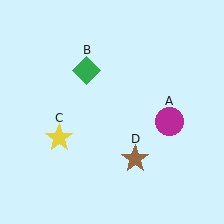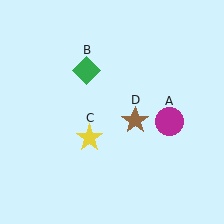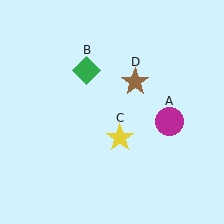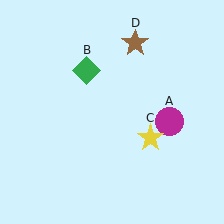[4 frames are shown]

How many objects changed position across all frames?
2 objects changed position: yellow star (object C), brown star (object D).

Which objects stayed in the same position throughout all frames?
Magenta circle (object A) and green diamond (object B) remained stationary.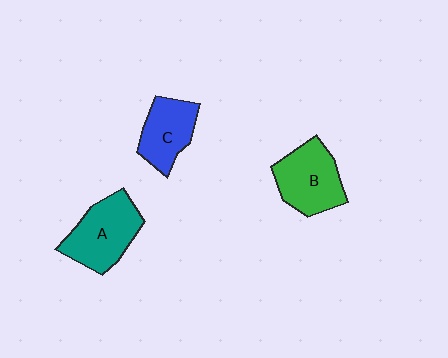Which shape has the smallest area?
Shape C (blue).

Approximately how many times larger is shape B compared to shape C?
Approximately 1.2 times.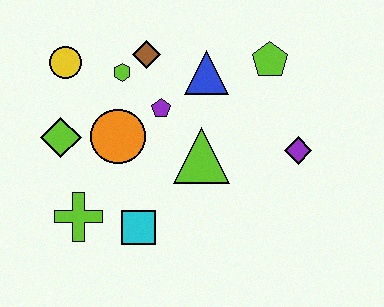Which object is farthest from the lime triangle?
The yellow circle is farthest from the lime triangle.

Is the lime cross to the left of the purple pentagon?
Yes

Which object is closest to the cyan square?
The lime cross is closest to the cyan square.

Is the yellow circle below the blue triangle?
No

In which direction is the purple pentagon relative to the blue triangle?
The purple pentagon is to the left of the blue triangle.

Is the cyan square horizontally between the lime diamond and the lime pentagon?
Yes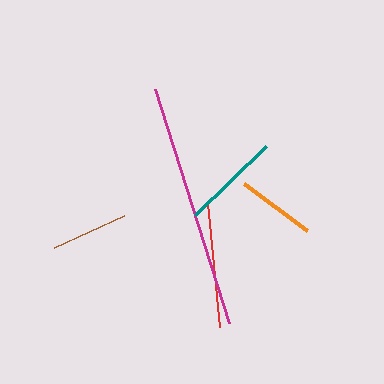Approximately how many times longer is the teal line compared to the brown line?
The teal line is approximately 1.3 times the length of the brown line.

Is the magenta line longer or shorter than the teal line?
The magenta line is longer than the teal line.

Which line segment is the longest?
The magenta line is the longest at approximately 245 pixels.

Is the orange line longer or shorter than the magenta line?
The magenta line is longer than the orange line.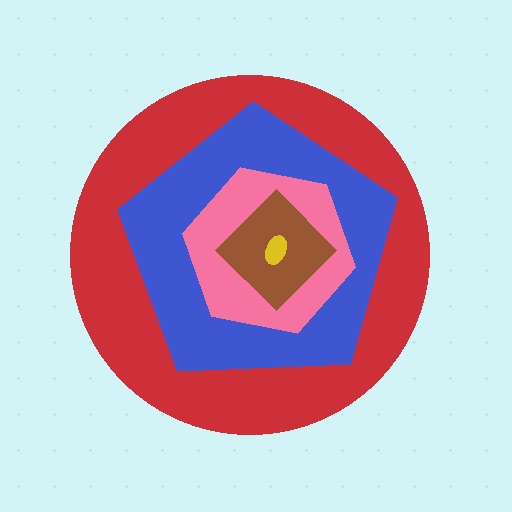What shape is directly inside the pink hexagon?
The brown diamond.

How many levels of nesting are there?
5.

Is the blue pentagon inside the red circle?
Yes.